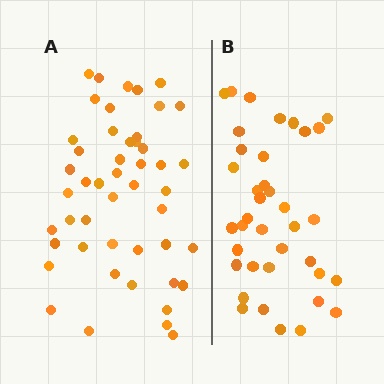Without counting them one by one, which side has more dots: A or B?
Region A (the left region) has more dots.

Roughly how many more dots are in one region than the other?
Region A has roughly 10 or so more dots than region B.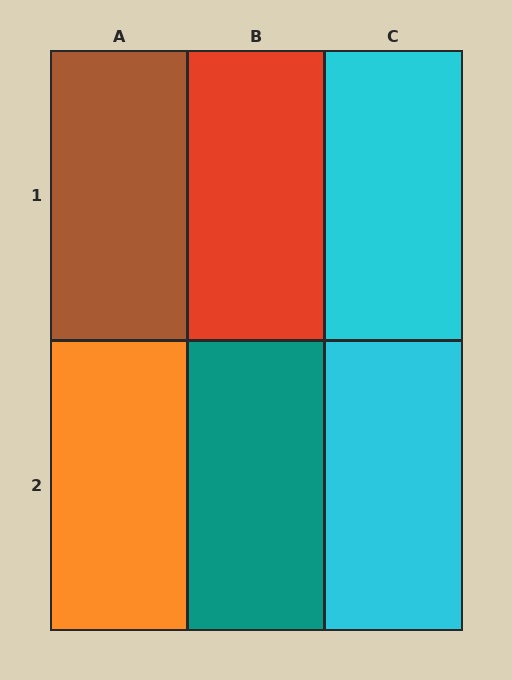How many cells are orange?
1 cell is orange.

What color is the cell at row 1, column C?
Cyan.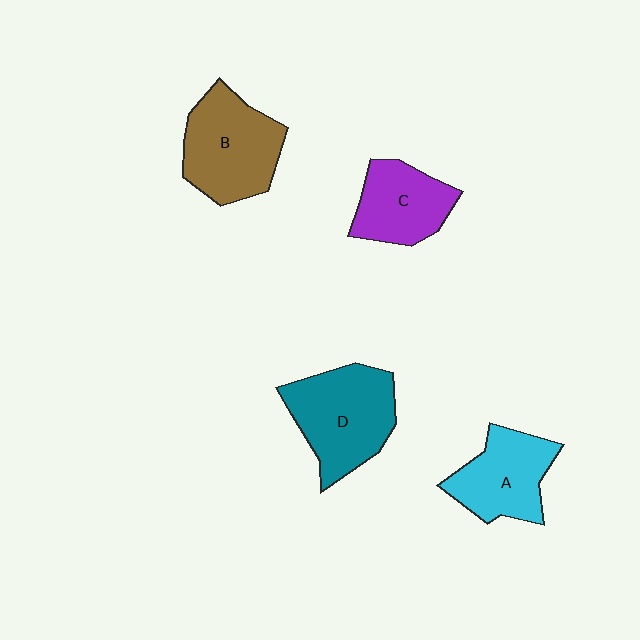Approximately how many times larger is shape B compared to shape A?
Approximately 1.2 times.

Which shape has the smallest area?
Shape C (purple).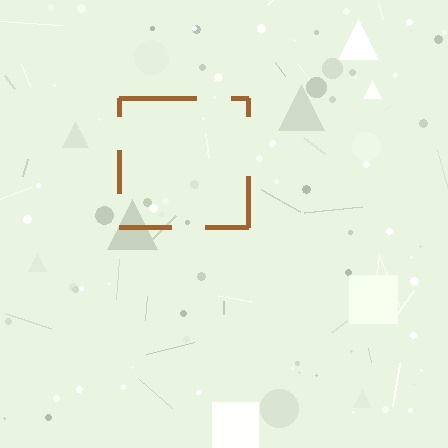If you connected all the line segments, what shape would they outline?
They would outline a square.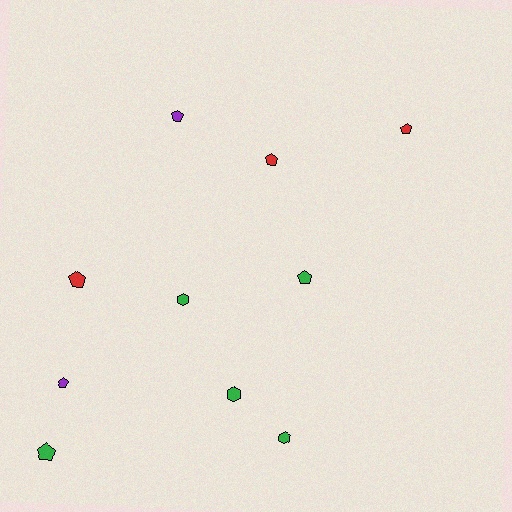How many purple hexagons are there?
There are no purple hexagons.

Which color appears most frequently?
Green, with 5 objects.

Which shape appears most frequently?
Pentagon, with 7 objects.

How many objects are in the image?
There are 10 objects.